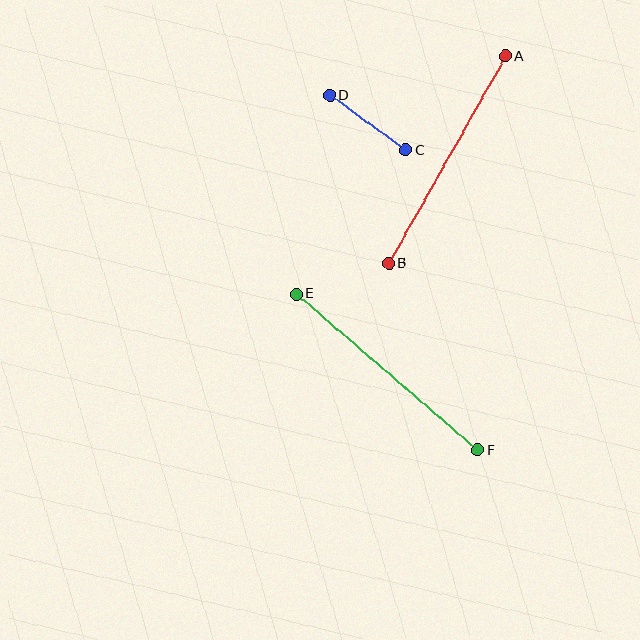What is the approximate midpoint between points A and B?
The midpoint is at approximately (447, 160) pixels.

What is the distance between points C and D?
The distance is approximately 94 pixels.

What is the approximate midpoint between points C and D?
The midpoint is at approximately (368, 123) pixels.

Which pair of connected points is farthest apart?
Points E and F are farthest apart.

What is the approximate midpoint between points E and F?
The midpoint is at approximately (387, 372) pixels.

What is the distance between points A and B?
The distance is approximately 238 pixels.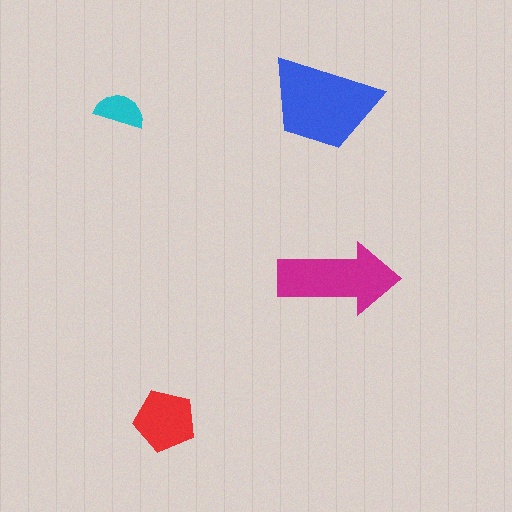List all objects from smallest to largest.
The cyan semicircle, the red pentagon, the magenta arrow, the blue trapezoid.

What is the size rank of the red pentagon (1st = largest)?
3rd.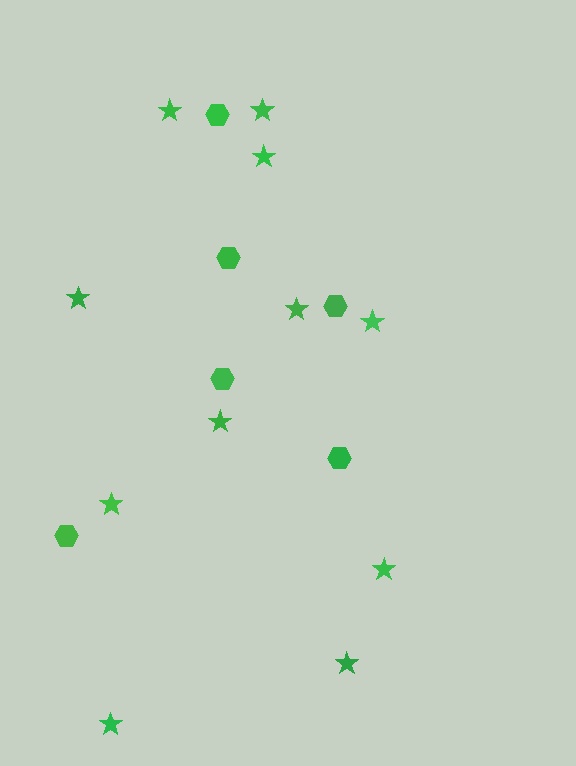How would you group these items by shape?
There are 2 groups: one group of hexagons (6) and one group of stars (11).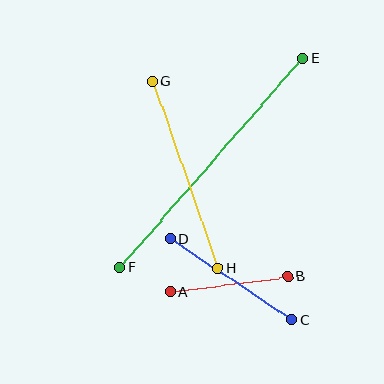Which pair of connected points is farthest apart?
Points E and F are farthest apart.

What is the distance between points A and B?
The distance is approximately 119 pixels.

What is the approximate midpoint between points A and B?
The midpoint is at approximately (229, 284) pixels.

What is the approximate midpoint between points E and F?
The midpoint is at approximately (211, 163) pixels.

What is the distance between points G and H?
The distance is approximately 198 pixels.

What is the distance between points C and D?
The distance is approximately 146 pixels.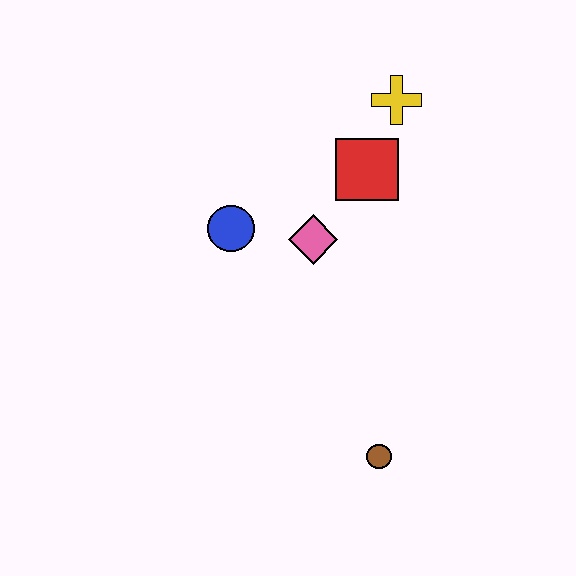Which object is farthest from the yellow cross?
The brown circle is farthest from the yellow cross.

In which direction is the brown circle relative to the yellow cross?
The brown circle is below the yellow cross.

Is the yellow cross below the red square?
No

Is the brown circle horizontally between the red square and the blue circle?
No